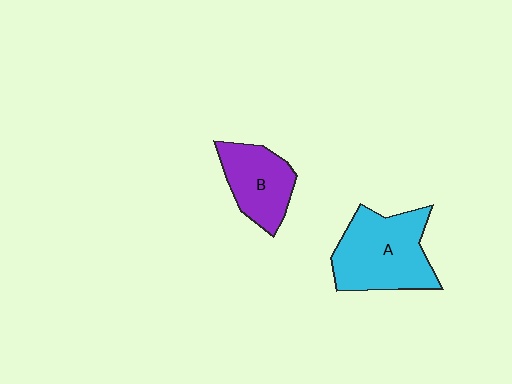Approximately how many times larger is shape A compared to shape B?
Approximately 1.5 times.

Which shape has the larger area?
Shape A (cyan).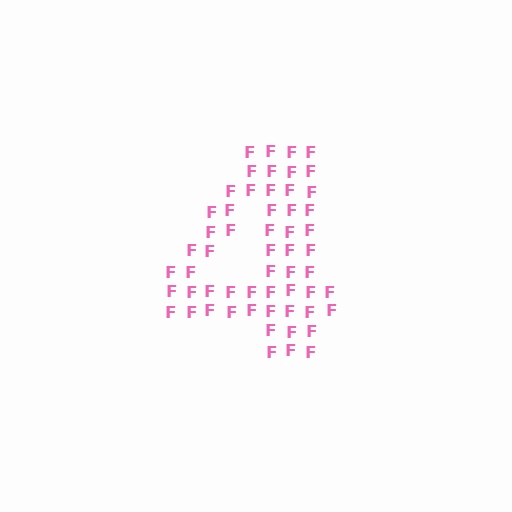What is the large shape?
The large shape is the digit 4.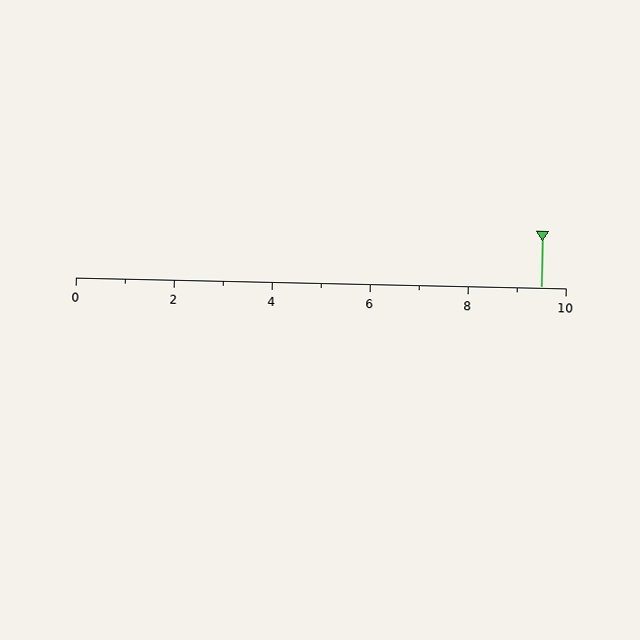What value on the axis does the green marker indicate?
The marker indicates approximately 9.5.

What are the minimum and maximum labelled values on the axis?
The axis runs from 0 to 10.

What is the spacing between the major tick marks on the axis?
The major ticks are spaced 2 apart.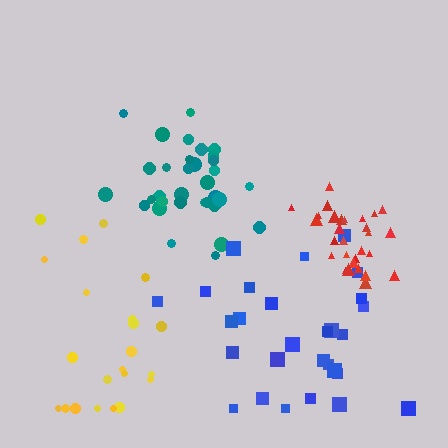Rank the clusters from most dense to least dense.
red, teal, blue, yellow.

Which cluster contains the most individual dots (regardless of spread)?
Teal (33).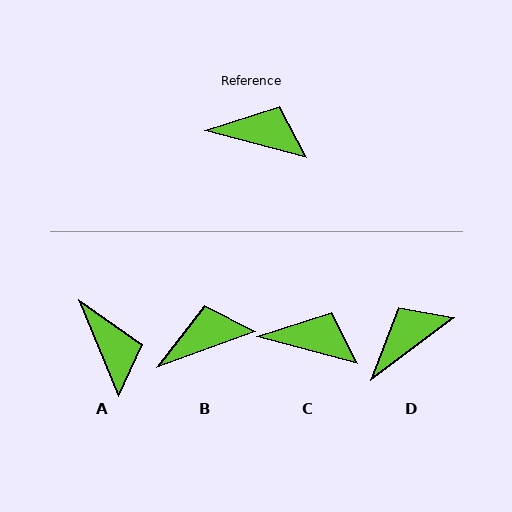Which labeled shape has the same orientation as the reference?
C.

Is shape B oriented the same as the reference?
No, it is off by about 35 degrees.